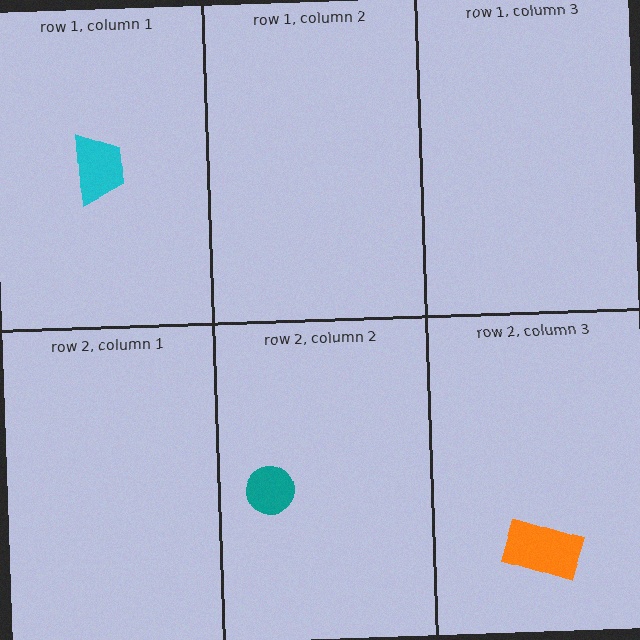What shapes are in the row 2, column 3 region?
The orange rectangle.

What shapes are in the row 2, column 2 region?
The teal circle.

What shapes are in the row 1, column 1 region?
The cyan trapezoid.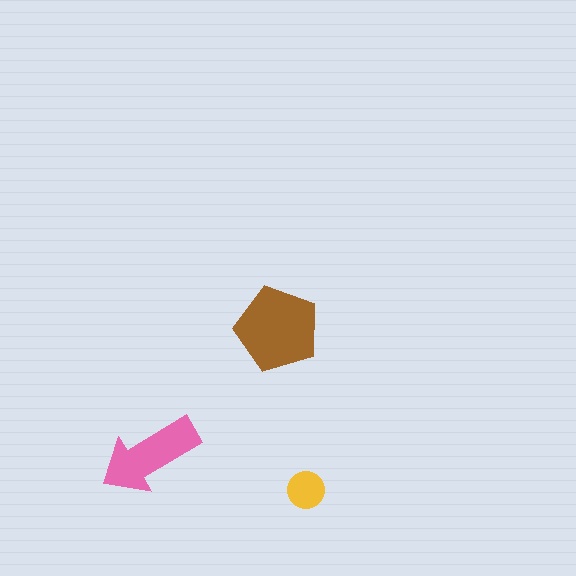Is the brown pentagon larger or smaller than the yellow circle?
Larger.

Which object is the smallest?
The yellow circle.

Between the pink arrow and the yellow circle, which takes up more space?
The pink arrow.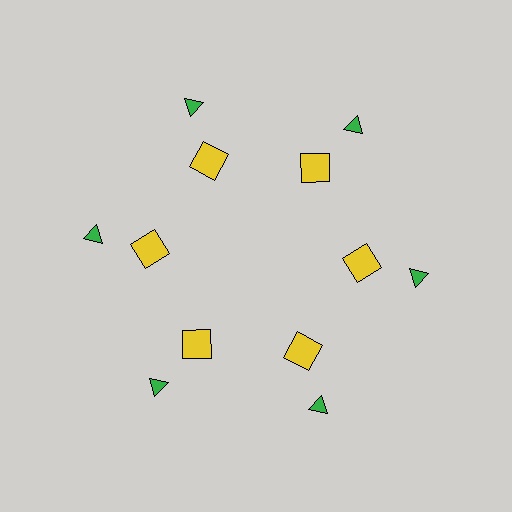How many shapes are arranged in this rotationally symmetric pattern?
There are 12 shapes, arranged in 6 groups of 2.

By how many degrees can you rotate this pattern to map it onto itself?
The pattern maps onto itself every 60 degrees of rotation.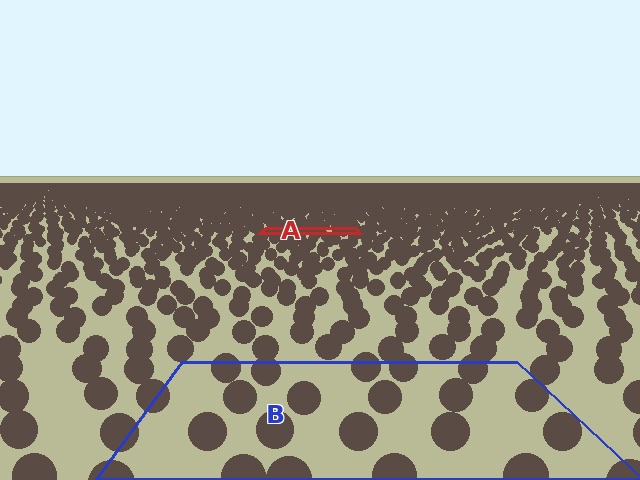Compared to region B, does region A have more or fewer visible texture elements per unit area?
Region A has more texture elements per unit area — they are packed more densely because it is farther away.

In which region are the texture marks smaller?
The texture marks are smaller in region A, because it is farther away.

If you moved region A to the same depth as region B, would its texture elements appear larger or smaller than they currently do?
They would appear larger. At a closer depth, the same texture elements are projected at a bigger on-screen size.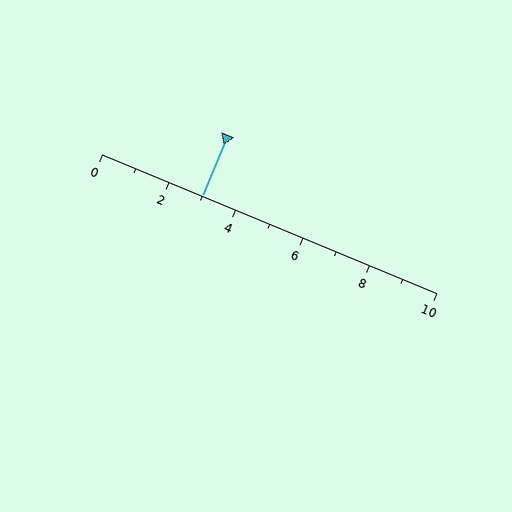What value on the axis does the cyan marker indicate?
The marker indicates approximately 3.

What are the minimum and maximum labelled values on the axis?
The axis runs from 0 to 10.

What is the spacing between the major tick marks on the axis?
The major ticks are spaced 2 apart.